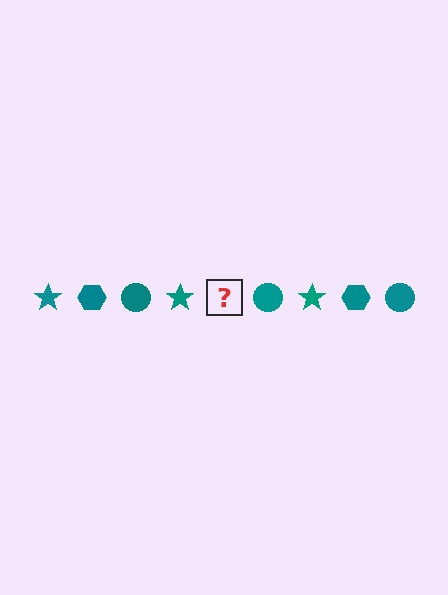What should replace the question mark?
The question mark should be replaced with a teal hexagon.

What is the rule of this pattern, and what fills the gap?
The rule is that the pattern cycles through star, hexagon, circle shapes in teal. The gap should be filled with a teal hexagon.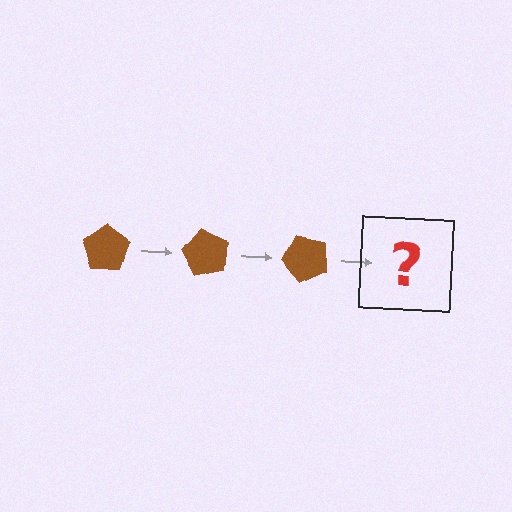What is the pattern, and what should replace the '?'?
The pattern is that the pentagon rotates 60 degrees each step. The '?' should be a brown pentagon rotated 180 degrees.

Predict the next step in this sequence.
The next step is a brown pentagon rotated 180 degrees.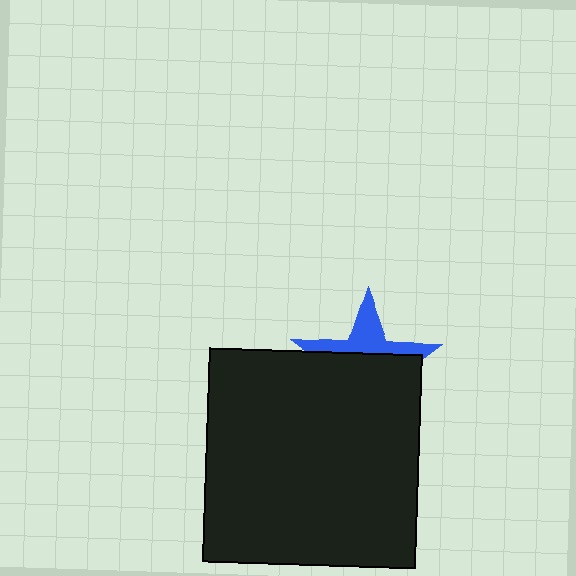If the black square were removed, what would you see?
You would see the complete blue star.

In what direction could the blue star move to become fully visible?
The blue star could move up. That would shift it out from behind the black square entirely.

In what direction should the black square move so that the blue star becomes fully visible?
The black square should move down. That is the shortest direction to clear the overlap and leave the blue star fully visible.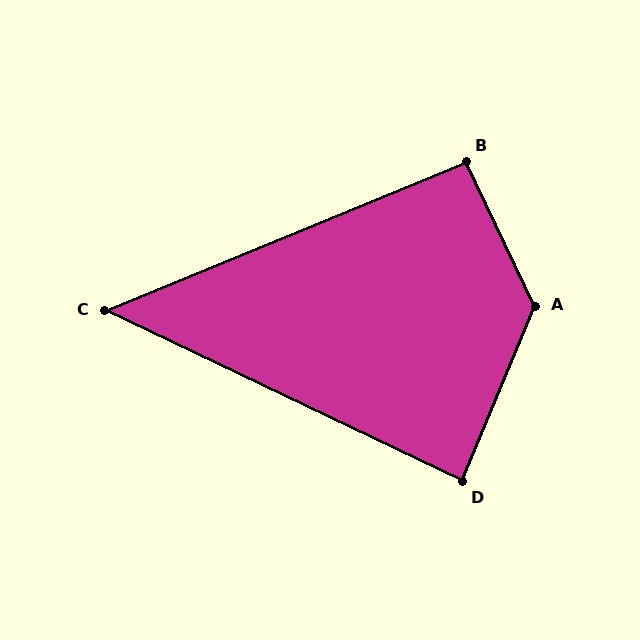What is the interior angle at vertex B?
Approximately 93 degrees (approximately right).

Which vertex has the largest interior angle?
A, at approximately 132 degrees.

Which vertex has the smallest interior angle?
C, at approximately 48 degrees.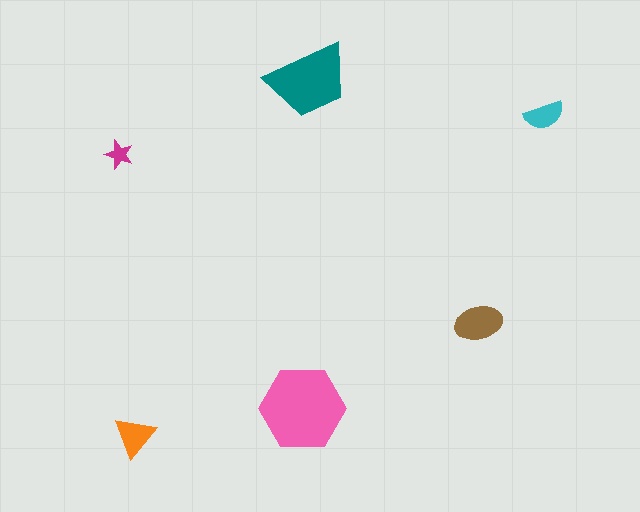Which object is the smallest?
The magenta star.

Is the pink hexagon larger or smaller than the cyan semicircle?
Larger.